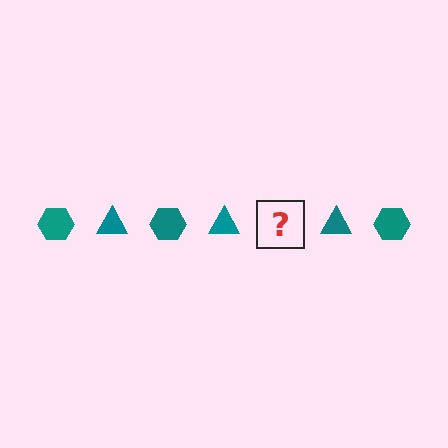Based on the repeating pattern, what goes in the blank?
The blank should be a teal hexagon.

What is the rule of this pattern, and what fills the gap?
The rule is that the pattern cycles through hexagon, triangle shapes in teal. The gap should be filled with a teal hexagon.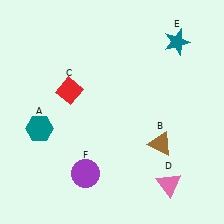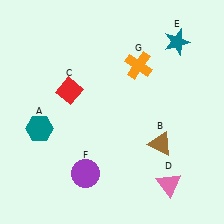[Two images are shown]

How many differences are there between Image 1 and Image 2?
There is 1 difference between the two images.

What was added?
An orange cross (G) was added in Image 2.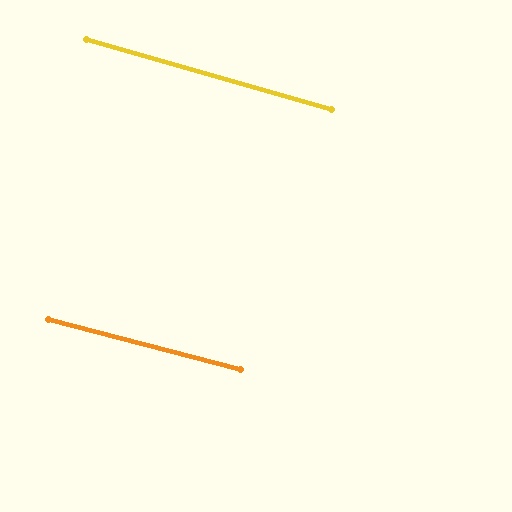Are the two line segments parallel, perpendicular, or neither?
Parallel — their directions differ by only 1.3°.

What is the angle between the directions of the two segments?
Approximately 1 degree.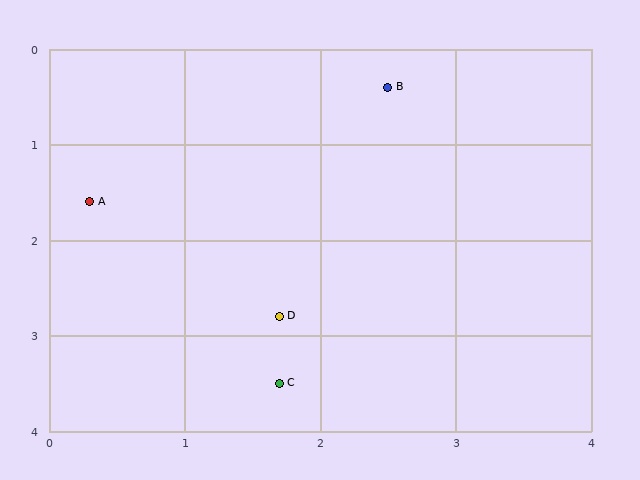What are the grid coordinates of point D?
Point D is at approximately (1.7, 2.8).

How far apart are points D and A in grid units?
Points D and A are about 1.8 grid units apart.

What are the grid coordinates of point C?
Point C is at approximately (1.7, 3.5).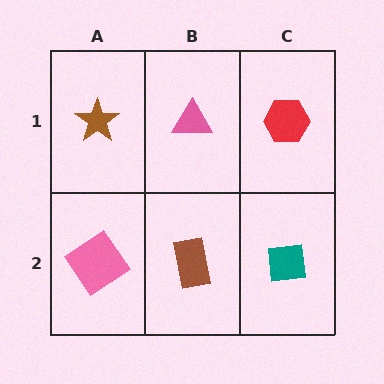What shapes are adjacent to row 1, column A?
A pink diamond (row 2, column A), a pink triangle (row 1, column B).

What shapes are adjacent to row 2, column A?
A brown star (row 1, column A), a brown rectangle (row 2, column B).